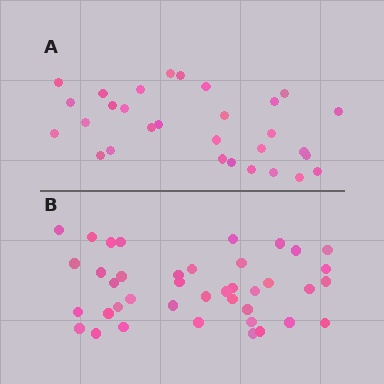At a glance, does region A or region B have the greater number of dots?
Region B (the bottom region) has more dots.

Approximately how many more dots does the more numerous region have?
Region B has roughly 10 or so more dots than region A.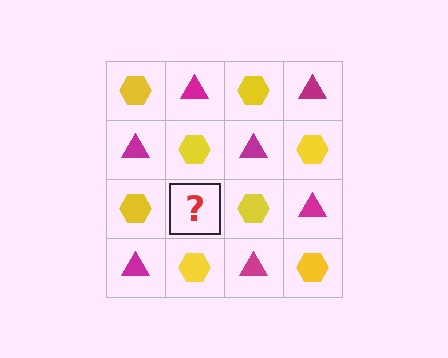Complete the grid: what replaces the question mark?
The question mark should be replaced with a magenta triangle.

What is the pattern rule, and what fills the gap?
The rule is that it alternates yellow hexagon and magenta triangle in a checkerboard pattern. The gap should be filled with a magenta triangle.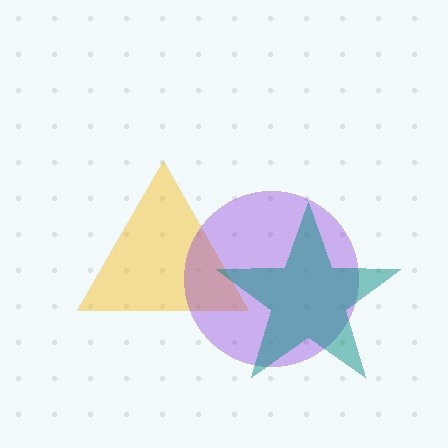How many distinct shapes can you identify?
There are 3 distinct shapes: a yellow triangle, a purple circle, a teal star.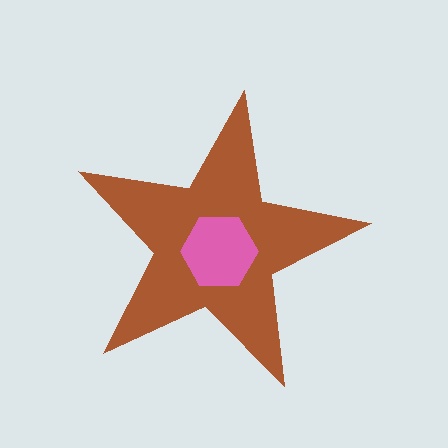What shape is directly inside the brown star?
The pink hexagon.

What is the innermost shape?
The pink hexagon.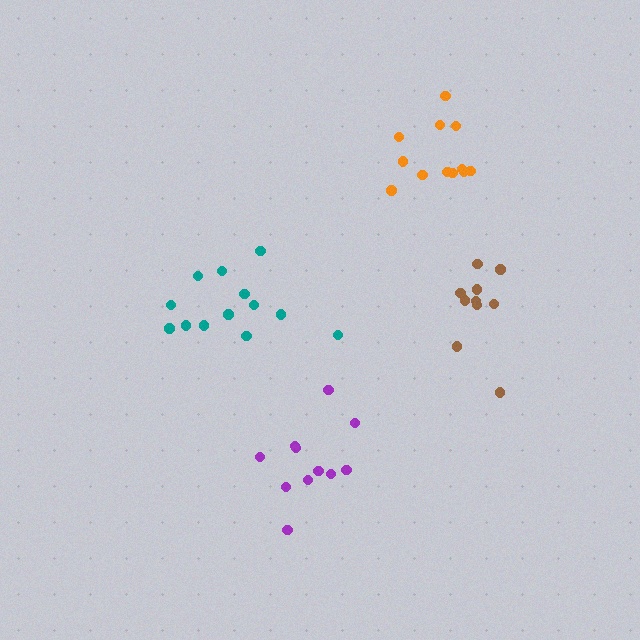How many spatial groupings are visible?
There are 4 spatial groupings.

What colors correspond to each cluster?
The clusters are colored: teal, purple, brown, orange.